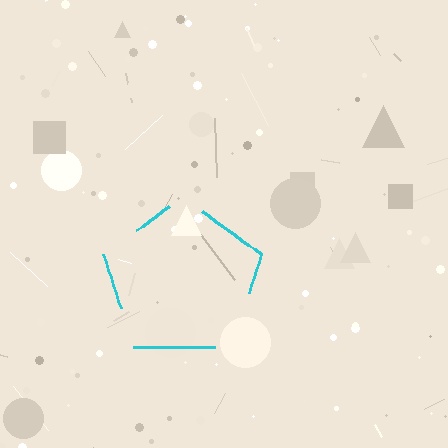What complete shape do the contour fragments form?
The contour fragments form a pentagon.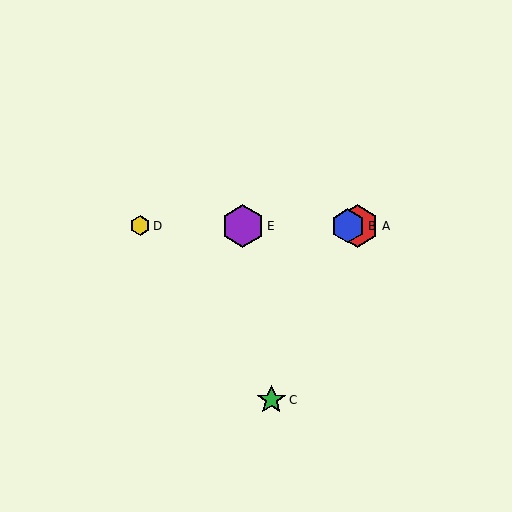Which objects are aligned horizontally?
Objects A, B, D, E are aligned horizontally.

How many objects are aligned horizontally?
4 objects (A, B, D, E) are aligned horizontally.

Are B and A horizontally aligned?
Yes, both are at y≈226.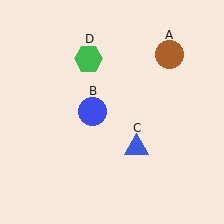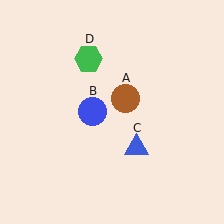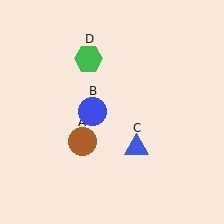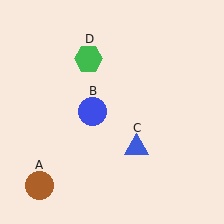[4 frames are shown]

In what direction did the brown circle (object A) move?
The brown circle (object A) moved down and to the left.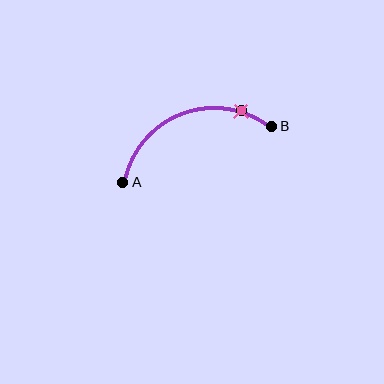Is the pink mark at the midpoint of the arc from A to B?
No. The pink mark lies on the arc but is closer to endpoint B. The arc midpoint would be at the point on the curve equidistant along the arc from both A and B.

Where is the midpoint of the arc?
The arc midpoint is the point on the curve farthest from the straight line joining A and B. It sits above that line.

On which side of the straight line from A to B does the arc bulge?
The arc bulges above the straight line connecting A and B.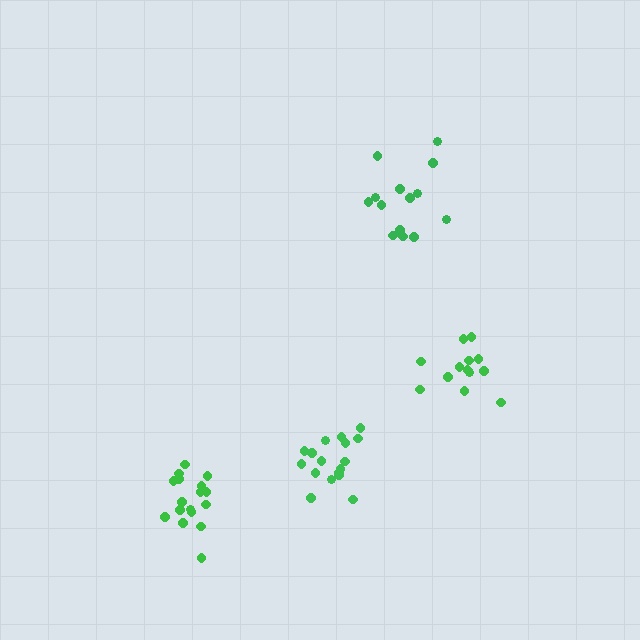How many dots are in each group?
Group 1: 17 dots, Group 2: 13 dots, Group 3: 17 dots, Group 4: 14 dots (61 total).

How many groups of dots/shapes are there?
There are 4 groups.